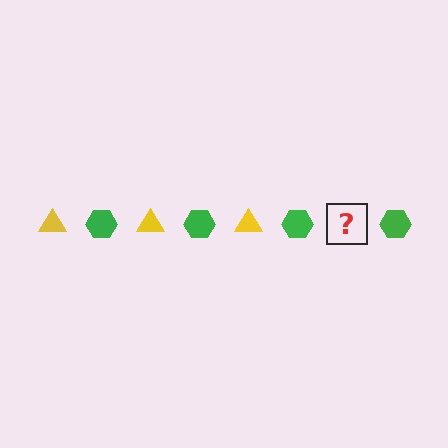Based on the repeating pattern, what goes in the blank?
The blank should be a yellow triangle.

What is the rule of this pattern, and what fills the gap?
The rule is that the pattern alternates between yellow triangle and green hexagon. The gap should be filled with a yellow triangle.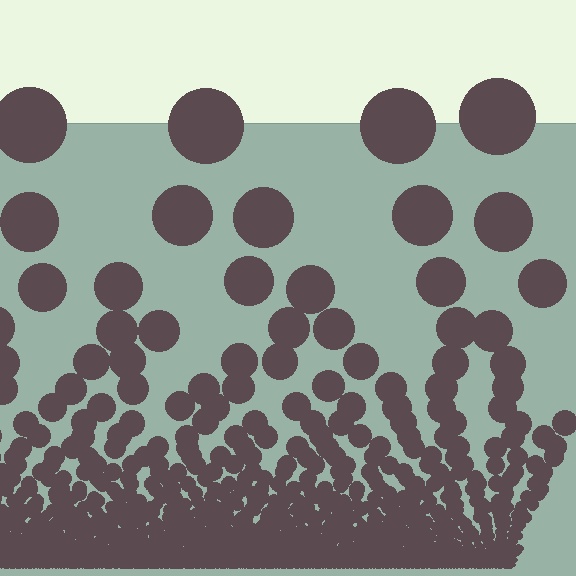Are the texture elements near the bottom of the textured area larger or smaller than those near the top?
Smaller. The gradient is inverted — elements near the bottom are smaller and denser.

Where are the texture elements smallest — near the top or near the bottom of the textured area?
Near the bottom.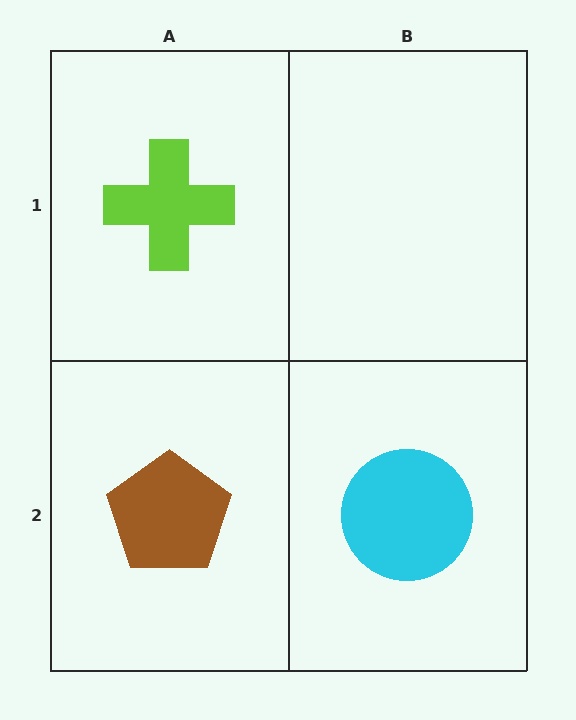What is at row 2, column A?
A brown pentagon.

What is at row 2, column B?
A cyan circle.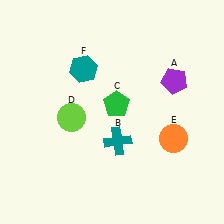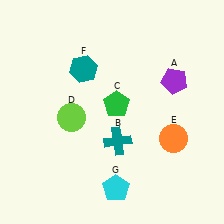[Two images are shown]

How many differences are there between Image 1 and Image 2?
There is 1 difference between the two images.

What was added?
A cyan pentagon (G) was added in Image 2.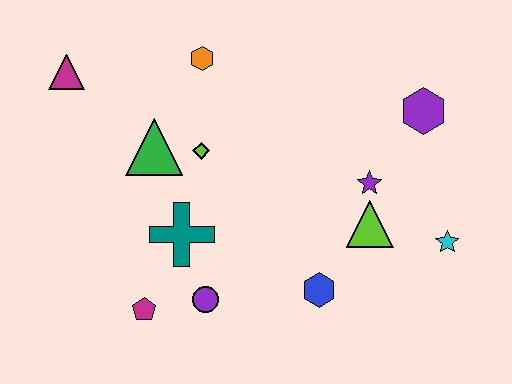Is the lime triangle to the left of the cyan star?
Yes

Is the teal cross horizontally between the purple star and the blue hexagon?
No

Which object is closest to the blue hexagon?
The lime triangle is closest to the blue hexagon.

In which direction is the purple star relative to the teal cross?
The purple star is to the right of the teal cross.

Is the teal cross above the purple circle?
Yes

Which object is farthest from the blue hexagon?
The magenta triangle is farthest from the blue hexagon.